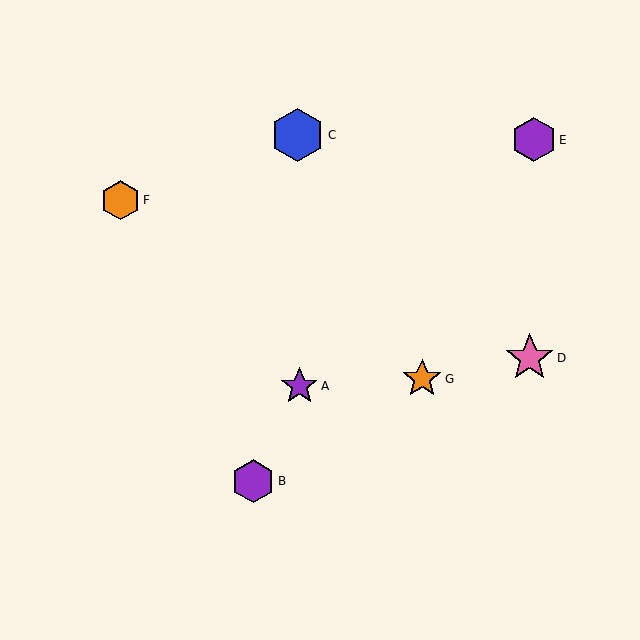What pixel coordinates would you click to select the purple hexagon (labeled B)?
Click at (253, 481) to select the purple hexagon B.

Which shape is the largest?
The blue hexagon (labeled C) is the largest.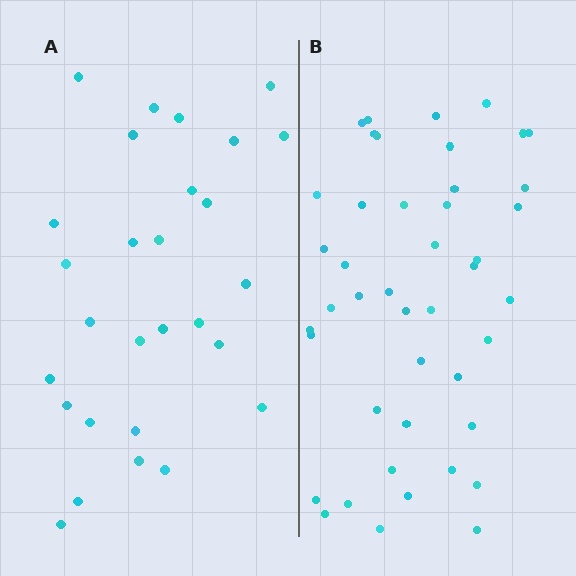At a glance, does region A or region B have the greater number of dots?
Region B (the right region) has more dots.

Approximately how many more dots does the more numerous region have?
Region B has approximately 15 more dots than region A.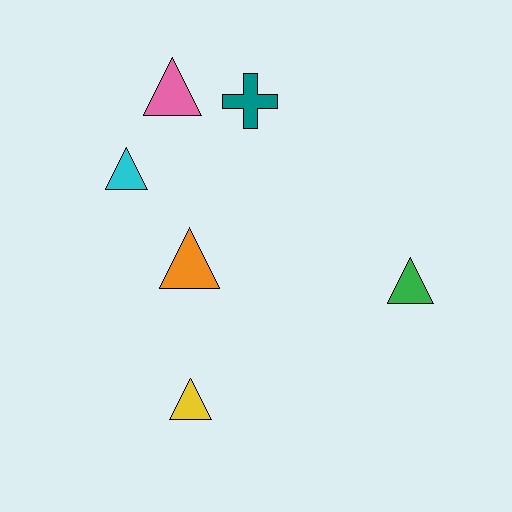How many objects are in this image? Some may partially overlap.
There are 6 objects.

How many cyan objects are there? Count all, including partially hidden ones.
There is 1 cyan object.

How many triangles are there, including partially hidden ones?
There are 5 triangles.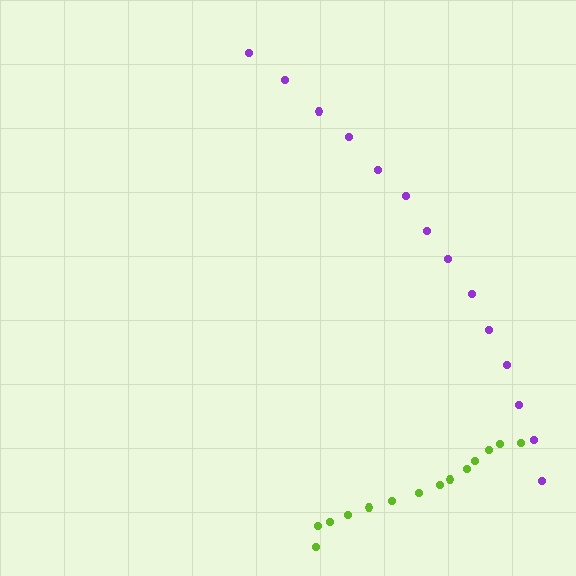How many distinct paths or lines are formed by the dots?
There are 2 distinct paths.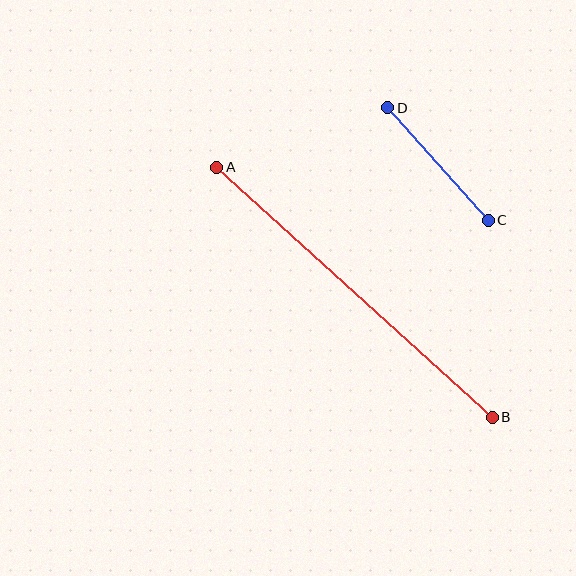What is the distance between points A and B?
The distance is approximately 372 pixels.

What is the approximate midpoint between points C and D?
The midpoint is at approximately (438, 164) pixels.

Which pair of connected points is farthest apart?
Points A and B are farthest apart.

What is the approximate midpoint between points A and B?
The midpoint is at approximately (355, 292) pixels.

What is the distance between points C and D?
The distance is approximately 151 pixels.